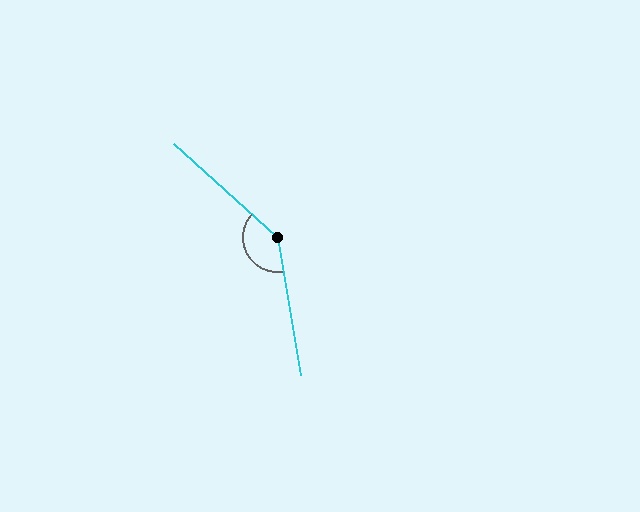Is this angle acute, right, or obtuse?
It is obtuse.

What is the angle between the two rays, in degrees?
Approximately 141 degrees.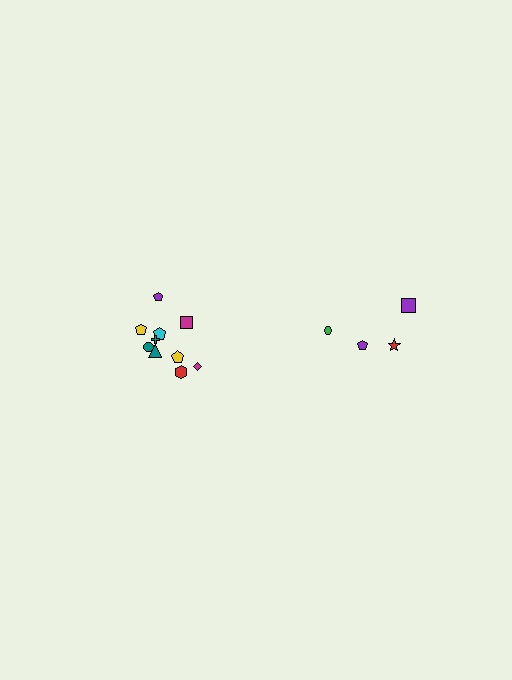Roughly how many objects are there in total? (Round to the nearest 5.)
Roughly 15 objects in total.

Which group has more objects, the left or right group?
The left group.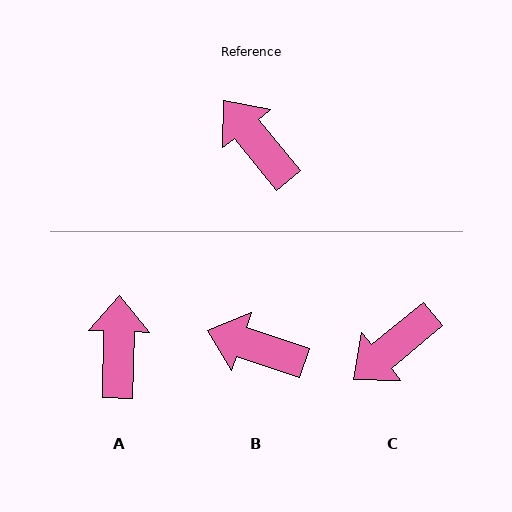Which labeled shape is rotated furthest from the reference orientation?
C, about 91 degrees away.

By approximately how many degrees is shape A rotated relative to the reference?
Approximately 40 degrees clockwise.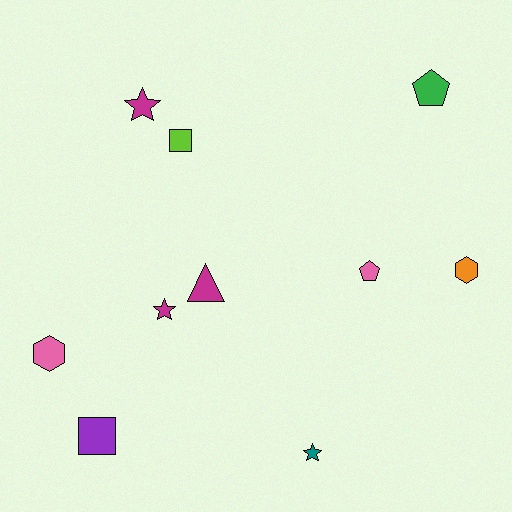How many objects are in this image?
There are 10 objects.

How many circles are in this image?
There are no circles.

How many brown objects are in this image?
There are no brown objects.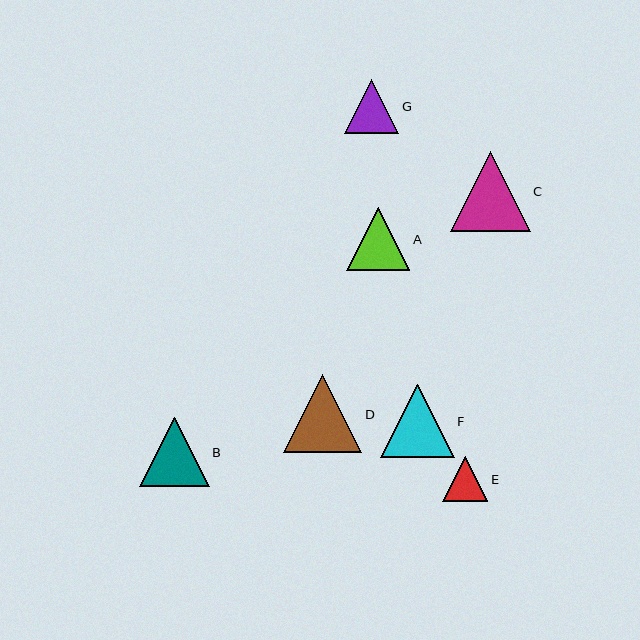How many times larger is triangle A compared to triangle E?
Triangle A is approximately 1.4 times the size of triangle E.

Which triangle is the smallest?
Triangle E is the smallest with a size of approximately 45 pixels.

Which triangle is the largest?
Triangle C is the largest with a size of approximately 80 pixels.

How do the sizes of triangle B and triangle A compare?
Triangle B and triangle A are approximately the same size.